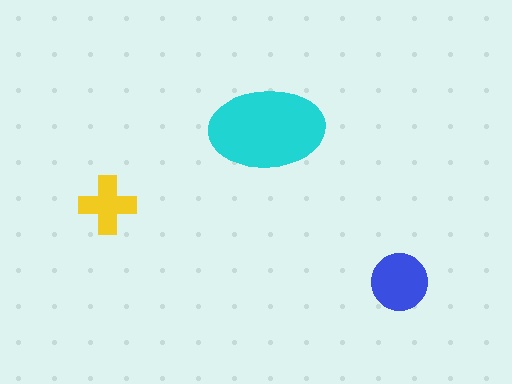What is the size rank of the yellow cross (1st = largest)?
3rd.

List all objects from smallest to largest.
The yellow cross, the blue circle, the cyan ellipse.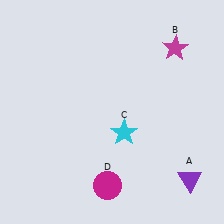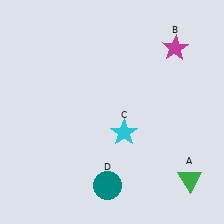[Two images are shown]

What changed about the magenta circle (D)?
In Image 1, D is magenta. In Image 2, it changed to teal.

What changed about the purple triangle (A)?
In Image 1, A is purple. In Image 2, it changed to green.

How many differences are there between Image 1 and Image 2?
There are 2 differences between the two images.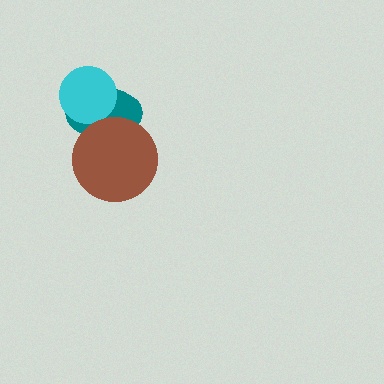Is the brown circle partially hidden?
No, no other shape covers it.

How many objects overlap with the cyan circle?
1 object overlaps with the cyan circle.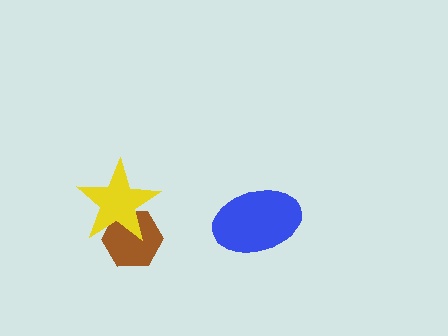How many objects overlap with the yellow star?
1 object overlaps with the yellow star.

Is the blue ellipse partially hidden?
No, no other shape covers it.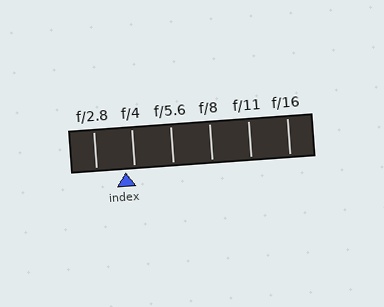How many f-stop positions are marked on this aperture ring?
There are 6 f-stop positions marked.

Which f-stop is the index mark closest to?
The index mark is closest to f/4.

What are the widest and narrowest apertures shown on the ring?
The widest aperture shown is f/2.8 and the narrowest is f/16.